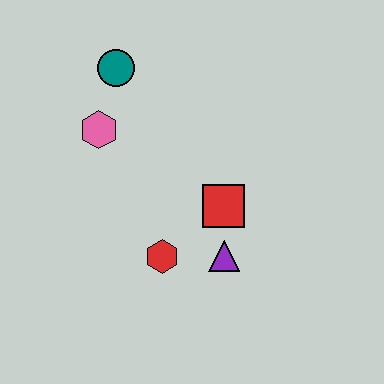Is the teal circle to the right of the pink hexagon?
Yes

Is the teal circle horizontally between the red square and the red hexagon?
No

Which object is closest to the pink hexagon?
The teal circle is closest to the pink hexagon.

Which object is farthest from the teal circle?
The purple triangle is farthest from the teal circle.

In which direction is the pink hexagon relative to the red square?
The pink hexagon is to the left of the red square.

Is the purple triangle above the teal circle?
No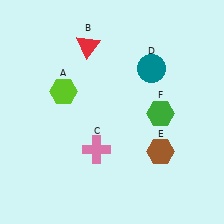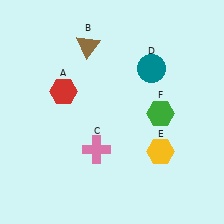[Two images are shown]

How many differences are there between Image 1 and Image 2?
There are 3 differences between the two images.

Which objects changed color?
A changed from lime to red. B changed from red to brown. E changed from brown to yellow.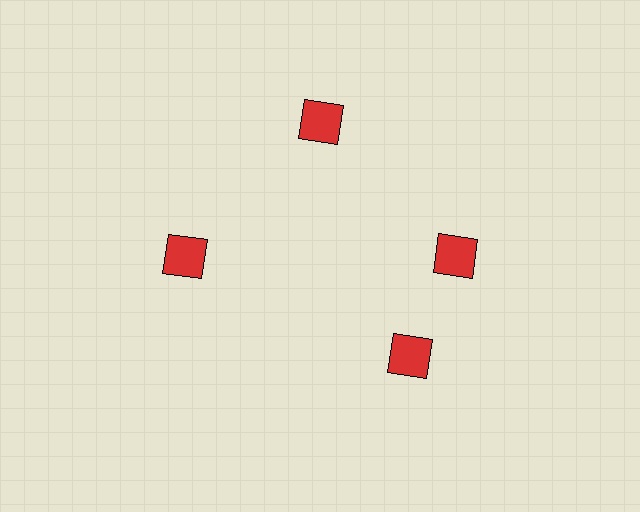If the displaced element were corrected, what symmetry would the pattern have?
It would have 4-fold rotational symmetry — the pattern would map onto itself every 90 degrees.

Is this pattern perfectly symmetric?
No. The 4 red squares are arranged in a ring, but one element near the 6 o'clock position is rotated out of alignment along the ring, breaking the 4-fold rotational symmetry.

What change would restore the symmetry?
The symmetry would be restored by rotating it back into even spacing with its neighbors so that all 4 squares sit at equal angles and equal distance from the center.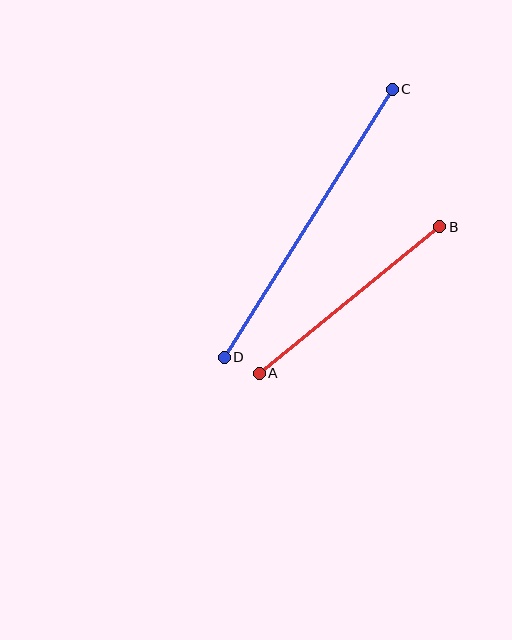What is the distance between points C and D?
The distance is approximately 316 pixels.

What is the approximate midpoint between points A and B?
The midpoint is at approximately (349, 300) pixels.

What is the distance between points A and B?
The distance is approximately 233 pixels.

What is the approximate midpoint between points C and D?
The midpoint is at approximately (308, 223) pixels.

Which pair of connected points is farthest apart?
Points C and D are farthest apart.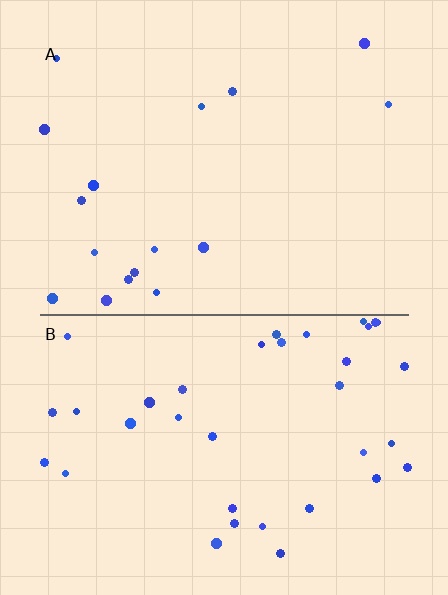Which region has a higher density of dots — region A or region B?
B (the bottom).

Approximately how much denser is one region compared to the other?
Approximately 2.2× — region B over region A.